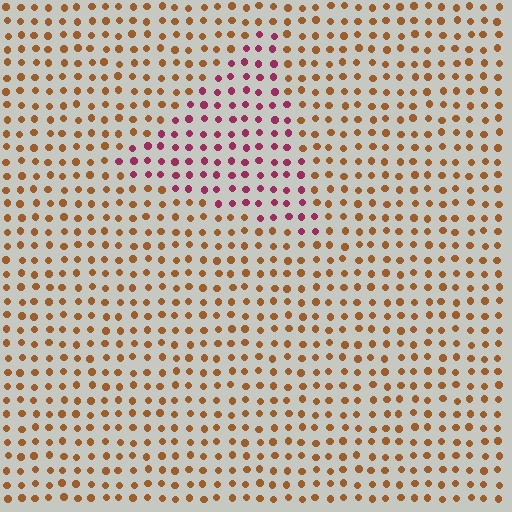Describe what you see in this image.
The image is filled with small brown elements in a uniform arrangement. A triangle-shaped region is visible where the elements are tinted to a slightly different hue, forming a subtle color boundary.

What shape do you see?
I see a triangle.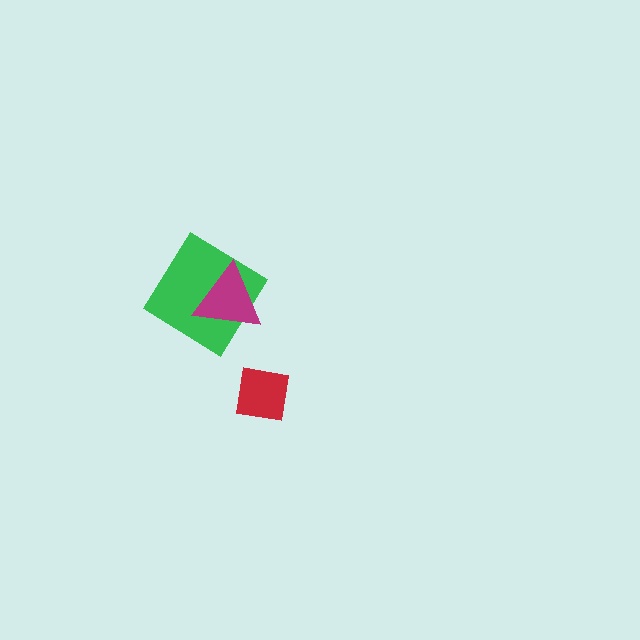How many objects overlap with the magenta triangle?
1 object overlaps with the magenta triangle.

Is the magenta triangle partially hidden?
No, no other shape covers it.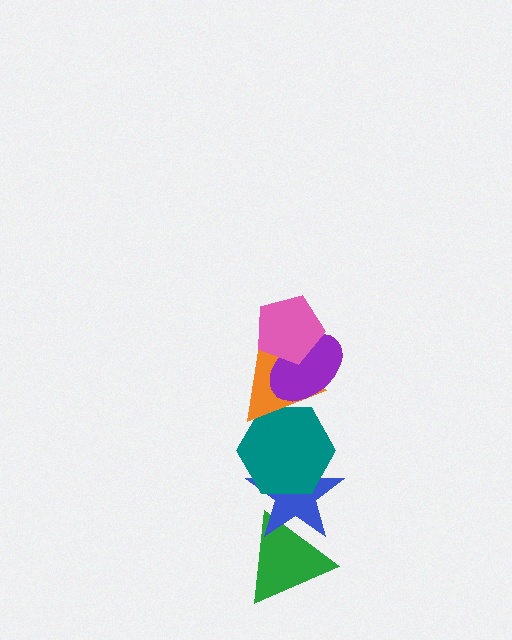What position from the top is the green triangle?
The green triangle is 6th from the top.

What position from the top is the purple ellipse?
The purple ellipse is 2nd from the top.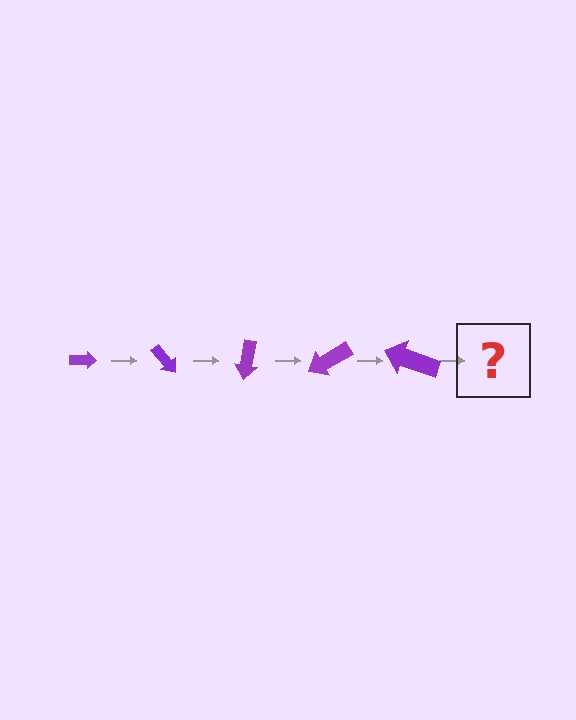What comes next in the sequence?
The next element should be an arrow, larger than the previous one and rotated 250 degrees from the start.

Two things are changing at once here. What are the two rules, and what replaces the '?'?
The two rules are that the arrow grows larger each step and it rotates 50 degrees each step. The '?' should be an arrow, larger than the previous one and rotated 250 degrees from the start.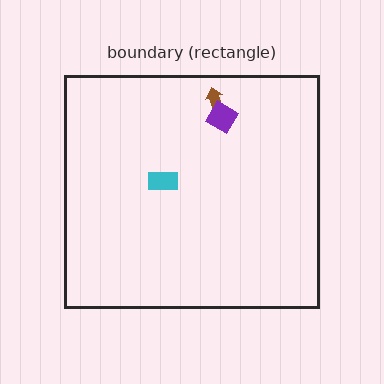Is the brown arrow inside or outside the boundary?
Inside.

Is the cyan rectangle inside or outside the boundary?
Inside.